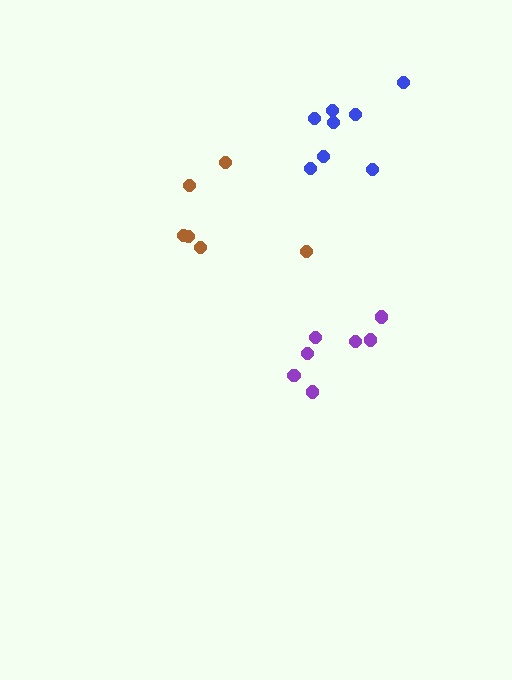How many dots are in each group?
Group 1: 6 dots, Group 2: 7 dots, Group 3: 8 dots (21 total).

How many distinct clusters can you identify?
There are 3 distinct clusters.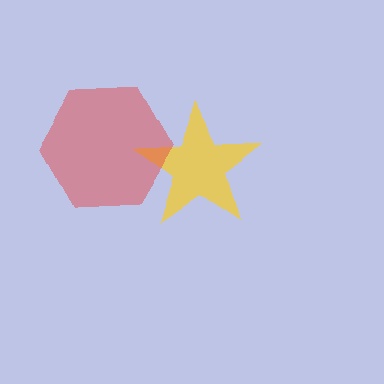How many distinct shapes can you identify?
There are 2 distinct shapes: a yellow star, a red hexagon.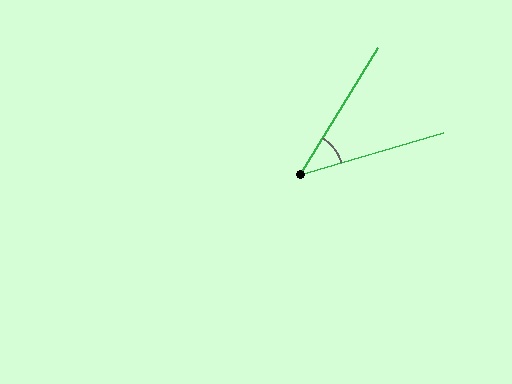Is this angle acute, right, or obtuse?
It is acute.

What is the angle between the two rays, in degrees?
Approximately 42 degrees.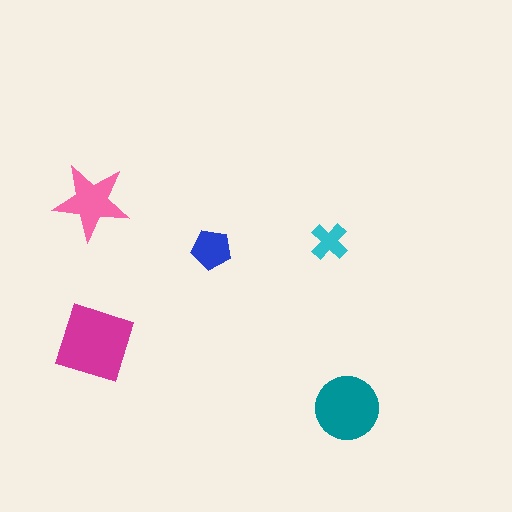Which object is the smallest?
The cyan cross.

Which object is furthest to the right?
The teal circle is rightmost.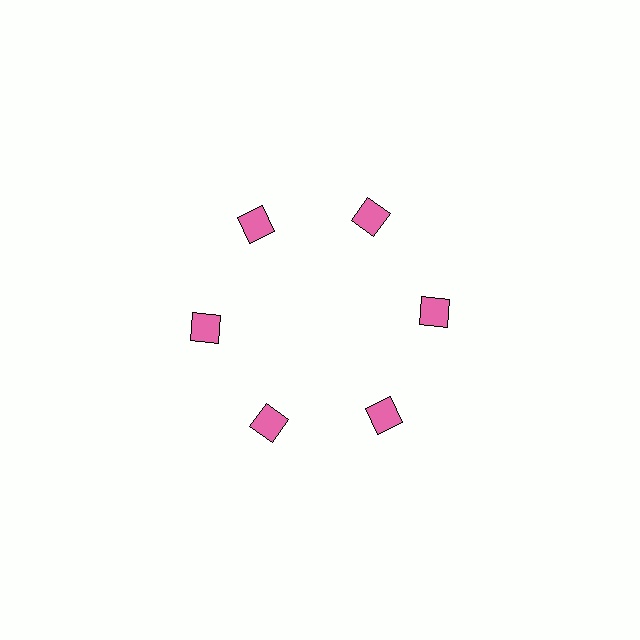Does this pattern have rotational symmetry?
Yes, this pattern has 6-fold rotational symmetry. It looks the same after rotating 60 degrees around the center.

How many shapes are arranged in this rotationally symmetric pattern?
There are 6 shapes, arranged in 6 groups of 1.